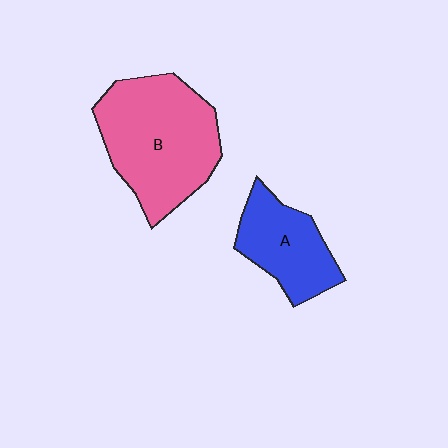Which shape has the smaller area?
Shape A (blue).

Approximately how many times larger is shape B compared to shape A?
Approximately 1.8 times.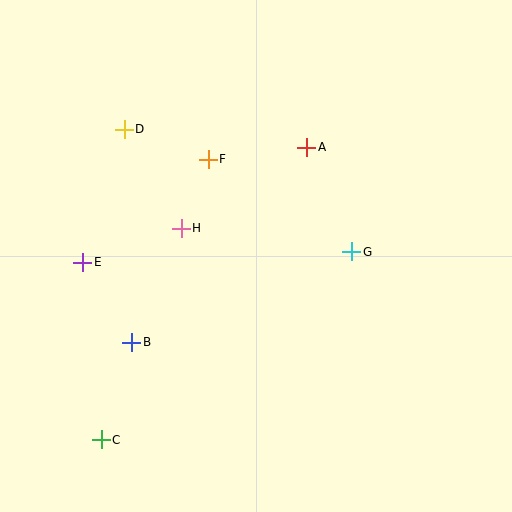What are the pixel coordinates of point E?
Point E is at (83, 262).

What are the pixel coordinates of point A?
Point A is at (307, 147).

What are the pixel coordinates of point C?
Point C is at (101, 440).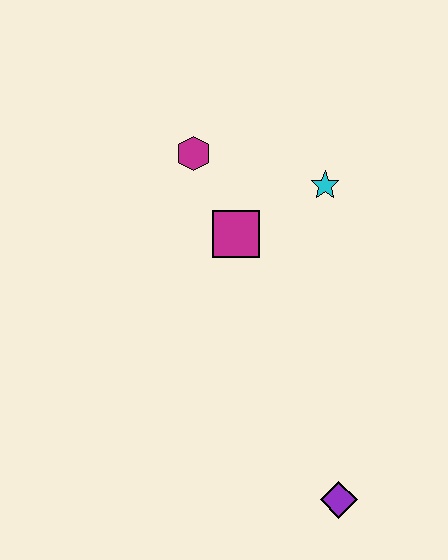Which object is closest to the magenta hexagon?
The magenta square is closest to the magenta hexagon.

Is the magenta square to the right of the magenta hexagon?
Yes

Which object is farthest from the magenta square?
The purple diamond is farthest from the magenta square.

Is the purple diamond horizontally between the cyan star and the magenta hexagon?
No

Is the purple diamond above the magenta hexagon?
No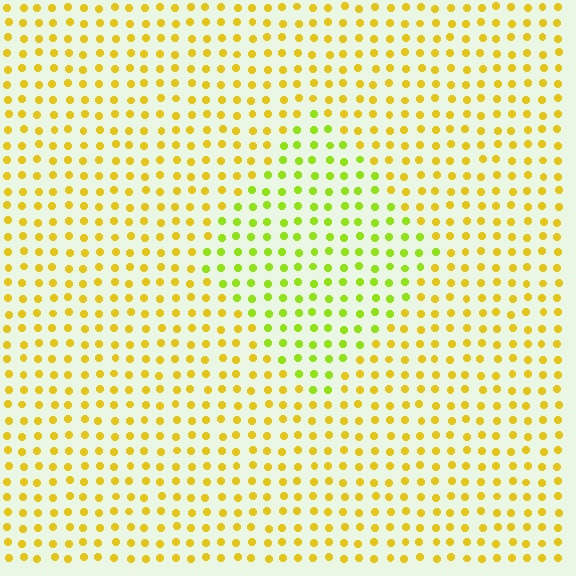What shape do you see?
I see a diamond.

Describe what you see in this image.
The image is filled with small yellow elements in a uniform arrangement. A diamond-shaped region is visible where the elements are tinted to a slightly different hue, forming a subtle color boundary.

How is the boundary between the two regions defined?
The boundary is defined purely by a slight shift in hue (about 33 degrees). Spacing, size, and orientation are identical on both sides.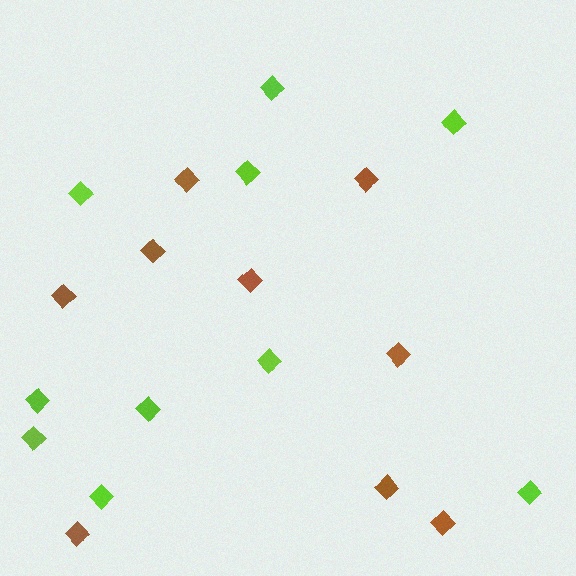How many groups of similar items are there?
There are 2 groups: one group of brown diamonds (9) and one group of lime diamonds (10).